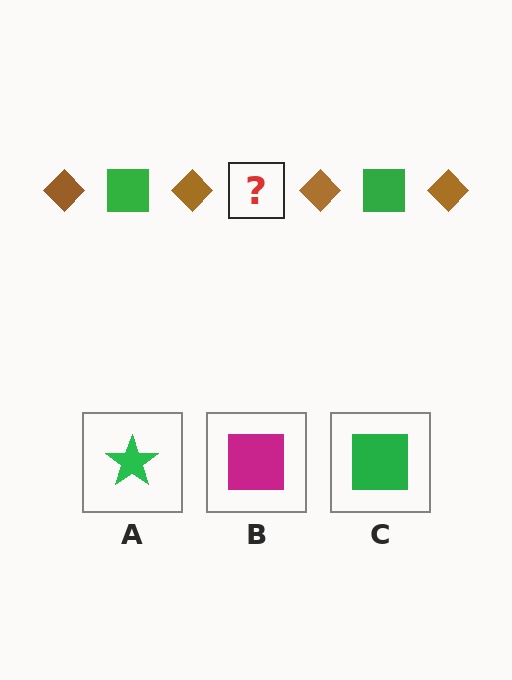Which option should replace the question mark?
Option C.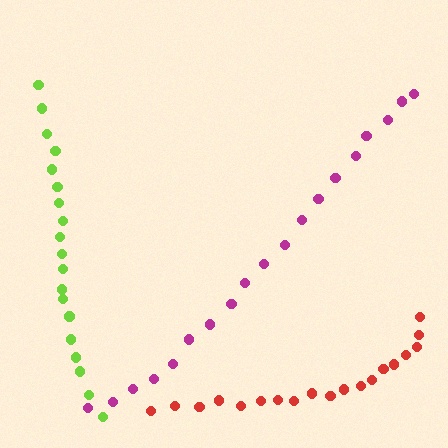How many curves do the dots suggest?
There are 3 distinct paths.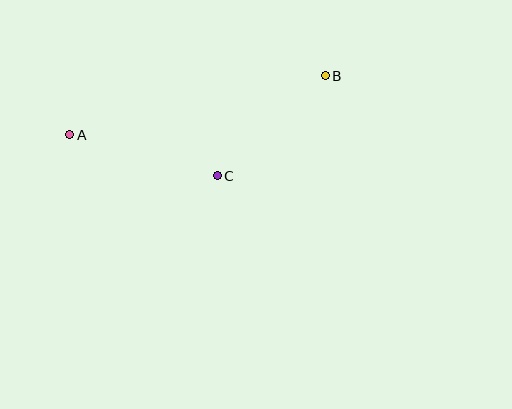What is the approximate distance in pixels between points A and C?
The distance between A and C is approximately 153 pixels.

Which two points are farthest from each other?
Points A and B are farthest from each other.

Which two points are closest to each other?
Points B and C are closest to each other.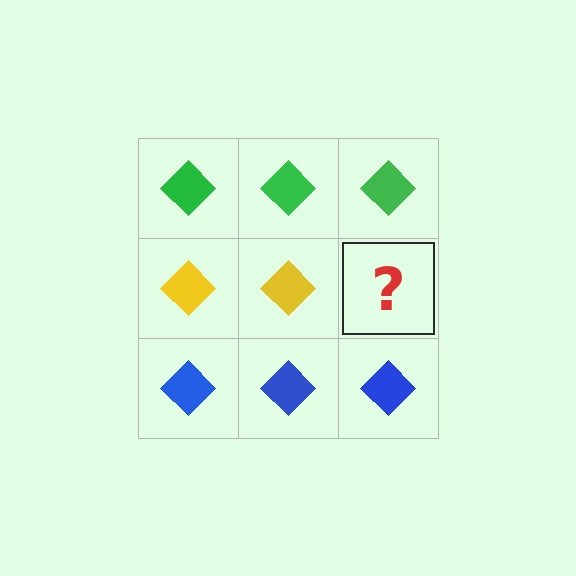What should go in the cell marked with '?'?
The missing cell should contain a yellow diamond.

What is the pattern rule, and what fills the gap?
The rule is that each row has a consistent color. The gap should be filled with a yellow diamond.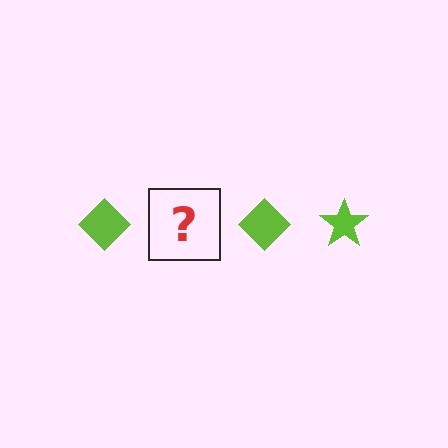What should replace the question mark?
The question mark should be replaced with a lime star.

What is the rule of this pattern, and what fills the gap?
The rule is that the pattern cycles through diamond, star shapes in lime. The gap should be filled with a lime star.